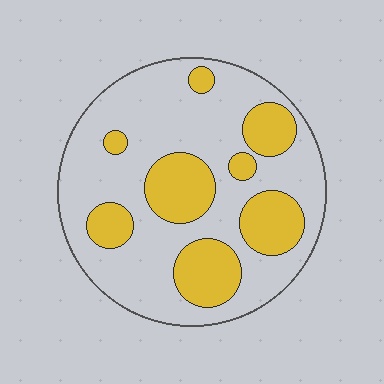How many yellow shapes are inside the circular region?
8.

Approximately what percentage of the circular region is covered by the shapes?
Approximately 30%.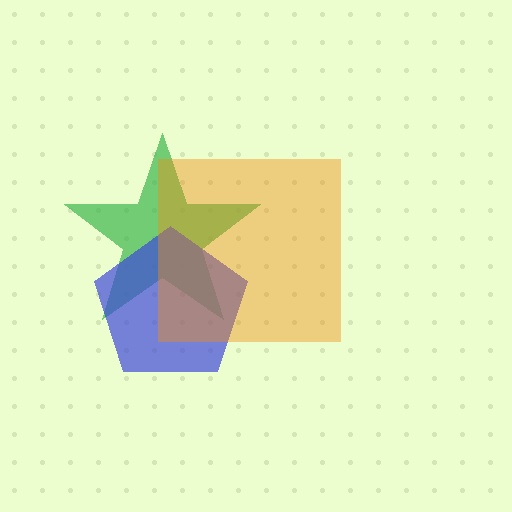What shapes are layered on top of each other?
The layered shapes are: a green star, a blue pentagon, an orange square.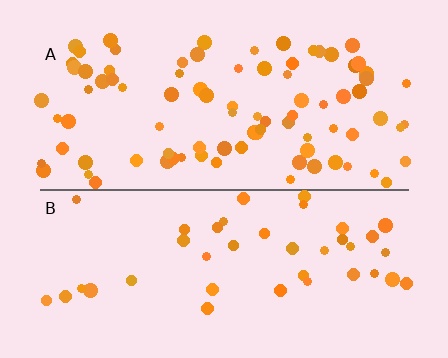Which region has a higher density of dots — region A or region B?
A (the top).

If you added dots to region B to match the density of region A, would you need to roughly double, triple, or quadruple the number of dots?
Approximately double.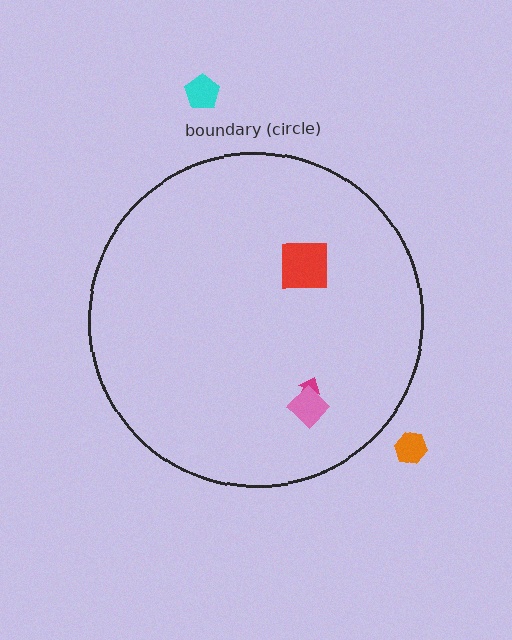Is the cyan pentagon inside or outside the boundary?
Outside.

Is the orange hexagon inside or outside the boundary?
Outside.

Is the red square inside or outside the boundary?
Inside.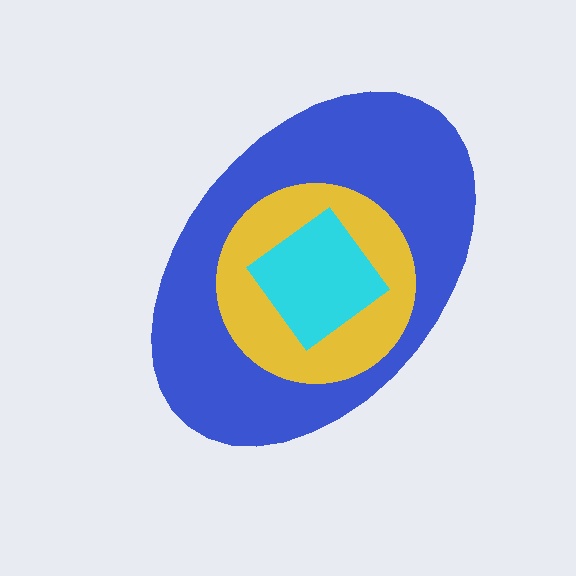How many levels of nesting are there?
3.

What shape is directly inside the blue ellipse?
The yellow circle.